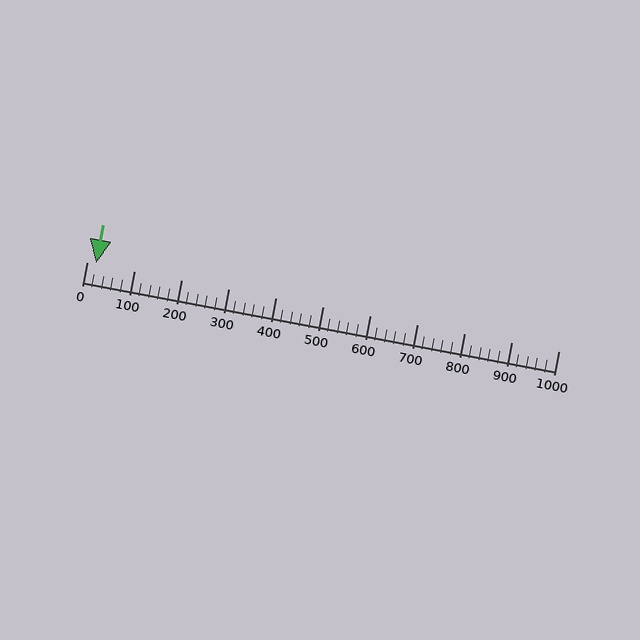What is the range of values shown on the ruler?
The ruler shows values from 0 to 1000.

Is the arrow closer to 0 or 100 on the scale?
The arrow is closer to 0.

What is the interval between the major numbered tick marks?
The major tick marks are spaced 100 units apart.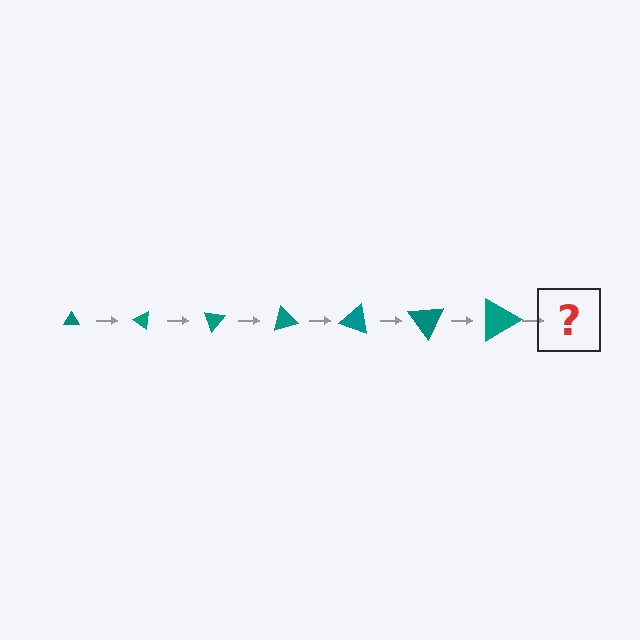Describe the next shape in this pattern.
It should be a triangle, larger than the previous one and rotated 245 degrees from the start.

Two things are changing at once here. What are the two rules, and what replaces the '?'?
The two rules are that the triangle grows larger each step and it rotates 35 degrees each step. The '?' should be a triangle, larger than the previous one and rotated 245 degrees from the start.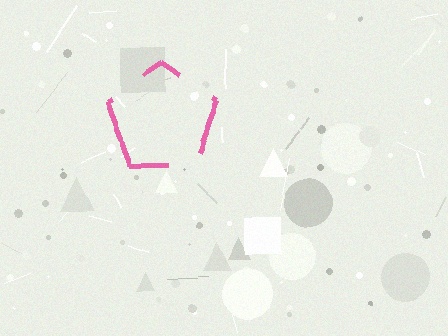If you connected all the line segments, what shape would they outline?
They would outline a pentagon.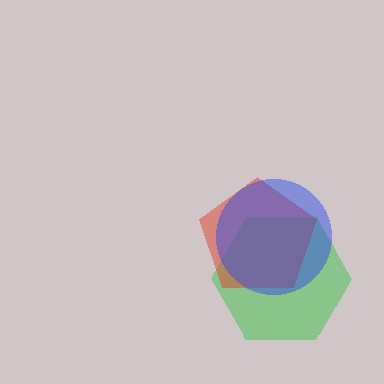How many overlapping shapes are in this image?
There are 3 overlapping shapes in the image.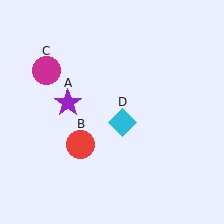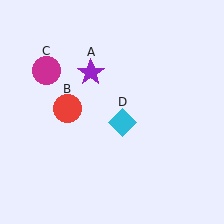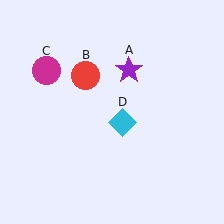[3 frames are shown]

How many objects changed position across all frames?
2 objects changed position: purple star (object A), red circle (object B).